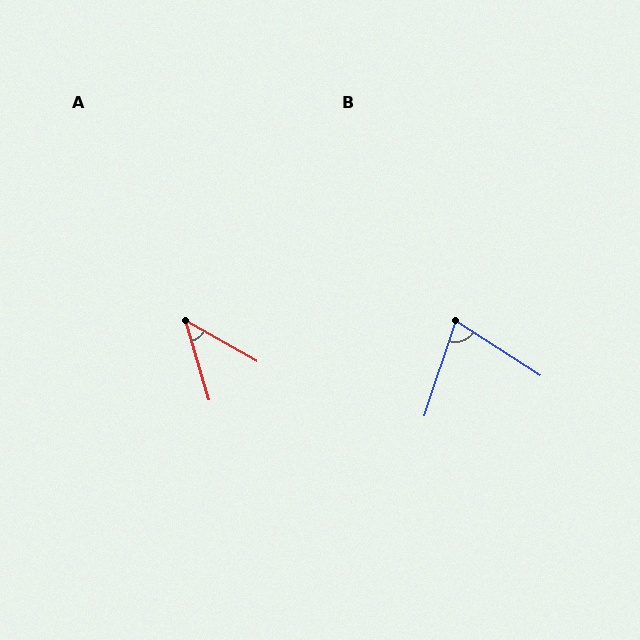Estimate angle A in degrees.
Approximately 45 degrees.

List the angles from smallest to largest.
A (45°), B (76°).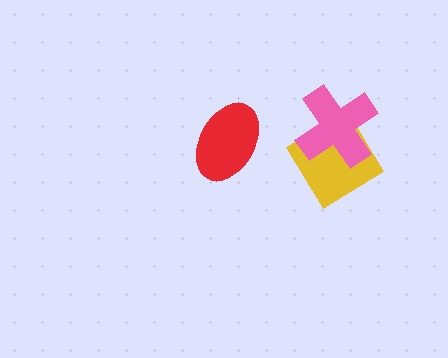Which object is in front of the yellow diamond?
The pink cross is in front of the yellow diamond.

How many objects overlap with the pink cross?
1 object overlaps with the pink cross.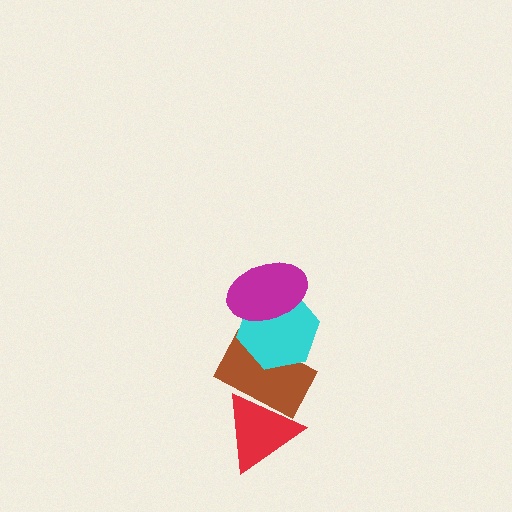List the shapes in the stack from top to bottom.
From top to bottom: the magenta ellipse, the cyan hexagon, the brown rectangle, the red triangle.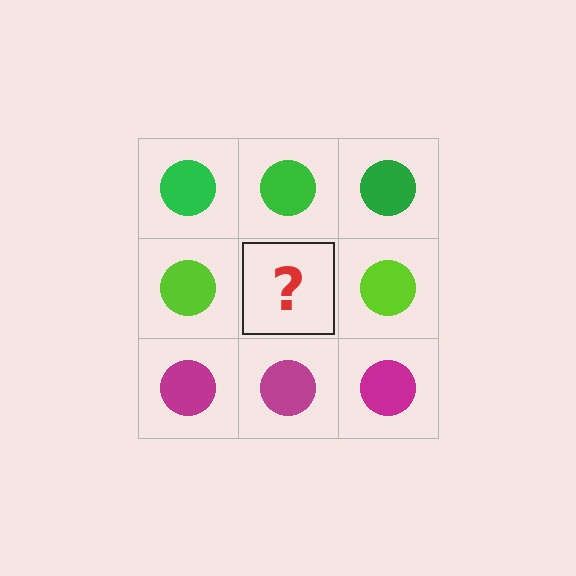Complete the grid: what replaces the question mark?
The question mark should be replaced with a lime circle.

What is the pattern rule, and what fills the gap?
The rule is that each row has a consistent color. The gap should be filled with a lime circle.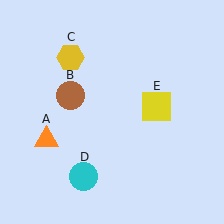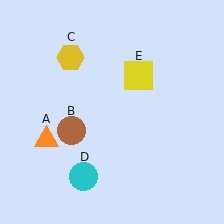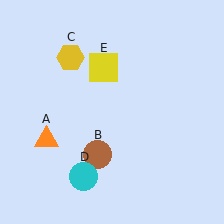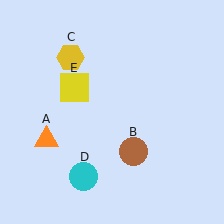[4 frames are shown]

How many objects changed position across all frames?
2 objects changed position: brown circle (object B), yellow square (object E).